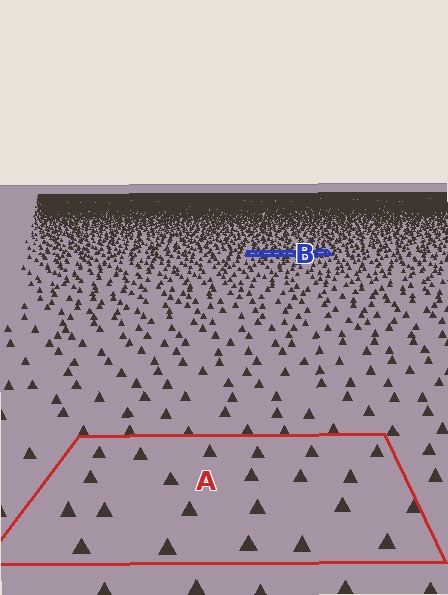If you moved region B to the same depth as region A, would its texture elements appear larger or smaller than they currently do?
They would appear larger. At a closer depth, the same texture elements are projected at a bigger on-screen size.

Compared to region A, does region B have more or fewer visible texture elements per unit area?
Region B has more texture elements per unit area — they are packed more densely because it is farther away.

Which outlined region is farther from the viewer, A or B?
Region B is farther from the viewer — the texture elements inside it appear smaller and more densely packed.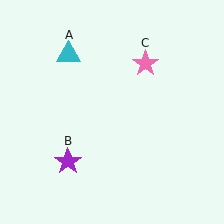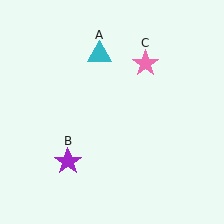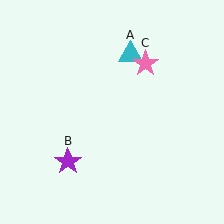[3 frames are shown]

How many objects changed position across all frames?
1 object changed position: cyan triangle (object A).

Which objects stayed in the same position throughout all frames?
Purple star (object B) and pink star (object C) remained stationary.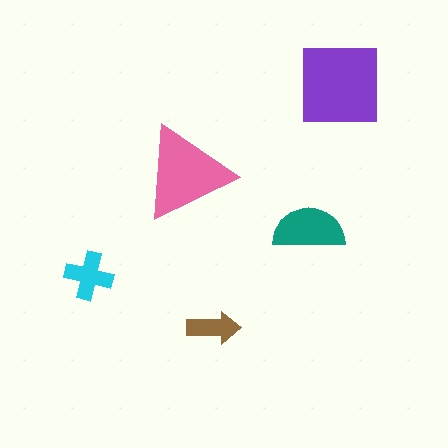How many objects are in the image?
There are 5 objects in the image.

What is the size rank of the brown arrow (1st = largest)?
5th.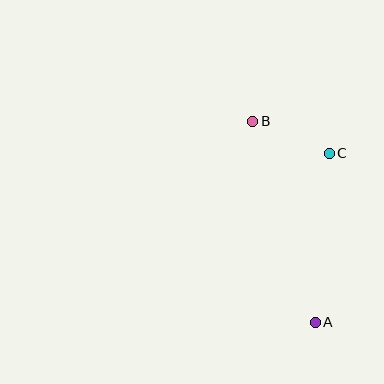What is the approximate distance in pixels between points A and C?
The distance between A and C is approximately 169 pixels.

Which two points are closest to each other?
Points B and C are closest to each other.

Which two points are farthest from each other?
Points A and B are farthest from each other.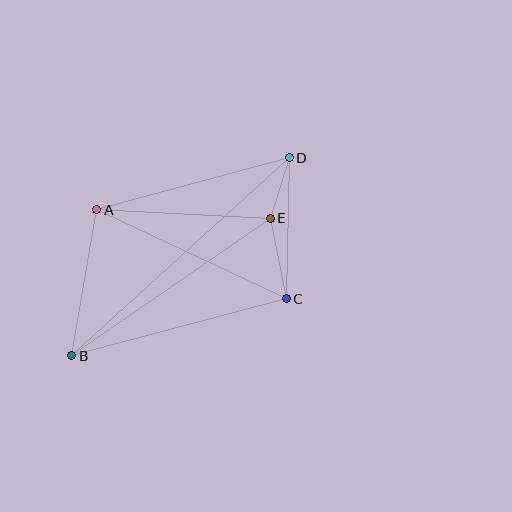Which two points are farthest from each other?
Points B and D are farthest from each other.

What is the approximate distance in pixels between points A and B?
The distance between A and B is approximately 148 pixels.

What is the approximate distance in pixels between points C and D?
The distance between C and D is approximately 141 pixels.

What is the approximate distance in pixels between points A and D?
The distance between A and D is approximately 199 pixels.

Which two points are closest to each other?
Points D and E are closest to each other.